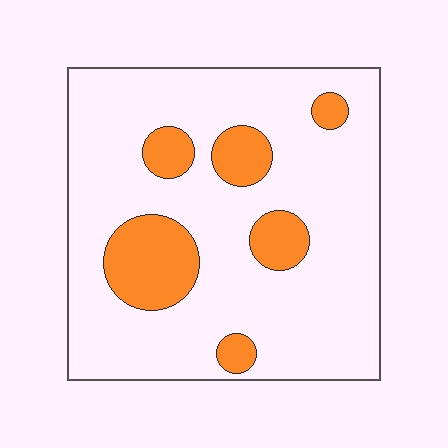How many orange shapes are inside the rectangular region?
6.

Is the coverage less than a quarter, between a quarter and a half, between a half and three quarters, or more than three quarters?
Less than a quarter.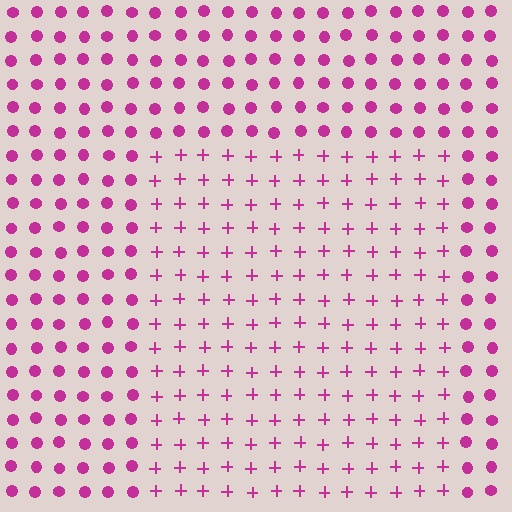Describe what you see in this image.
The image is filled with small magenta elements arranged in a uniform grid. A rectangle-shaped region contains plus signs, while the surrounding area contains circles. The boundary is defined purely by the change in element shape.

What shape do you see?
I see a rectangle.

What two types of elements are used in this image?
The image uses plus signs inside the rectangle region and circles outside it.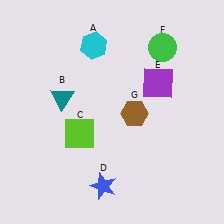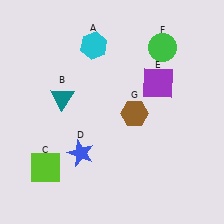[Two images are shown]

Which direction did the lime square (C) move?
The lime square (C) moved down.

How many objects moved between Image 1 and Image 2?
2 objects moved between the two images.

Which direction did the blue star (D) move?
The blue star (D) moved up.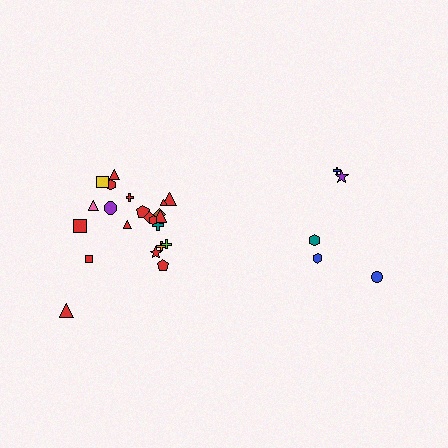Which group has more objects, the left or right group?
The left group.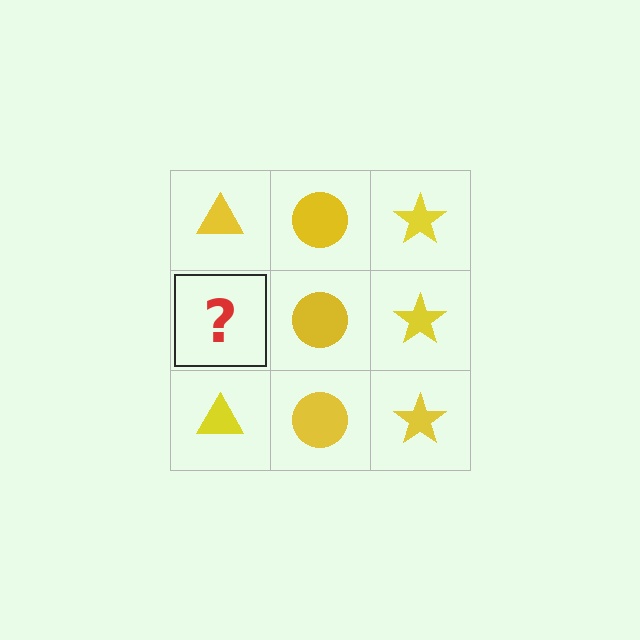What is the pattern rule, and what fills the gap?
The rule is that each column has a consistent shape. The gap should be filled with a yellow triangle.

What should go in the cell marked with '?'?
The missing cell should contain a yellow triangle.